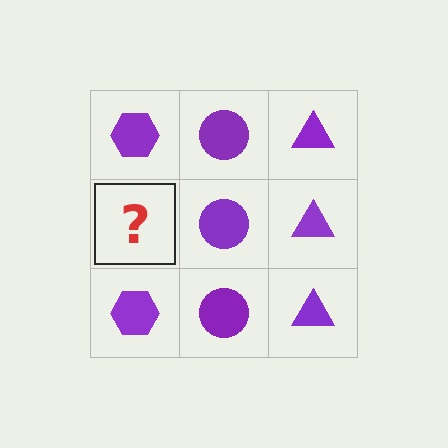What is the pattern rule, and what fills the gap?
The rule is that each column has a consistent shape. The gap should be filled with a purple hexagon.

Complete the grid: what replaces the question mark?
The question mark should be replaced with a purple hexagon.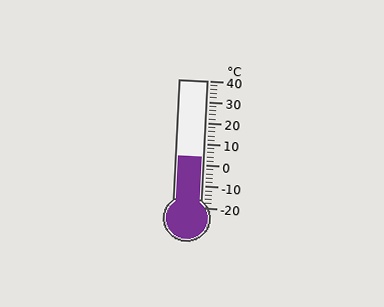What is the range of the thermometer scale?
The thermometer scale ranges from -20°C to 40°C.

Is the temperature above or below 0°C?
The temperature is above 0°C.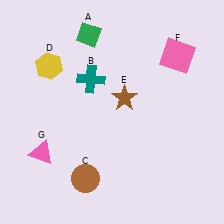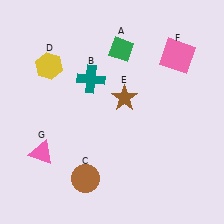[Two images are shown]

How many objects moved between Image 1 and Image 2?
1 object moved between the two images.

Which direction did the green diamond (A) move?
The green diamond (A) moved right.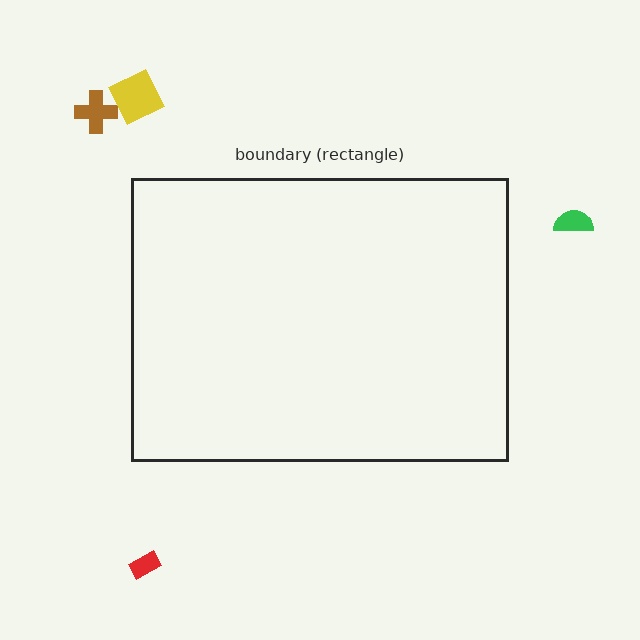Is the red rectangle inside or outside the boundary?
Outside.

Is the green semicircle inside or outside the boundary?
Outside.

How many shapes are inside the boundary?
0 inside, 4 outside.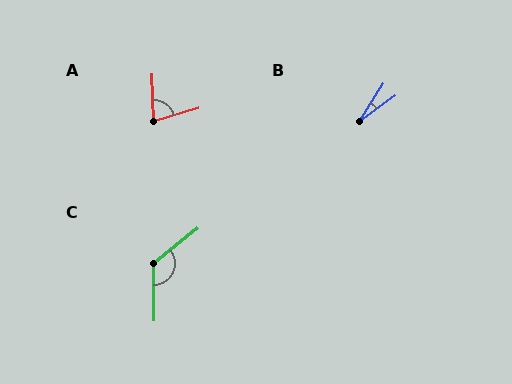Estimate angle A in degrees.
Approximately 76 degrees.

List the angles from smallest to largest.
B (22°), A (76°), C (128°).